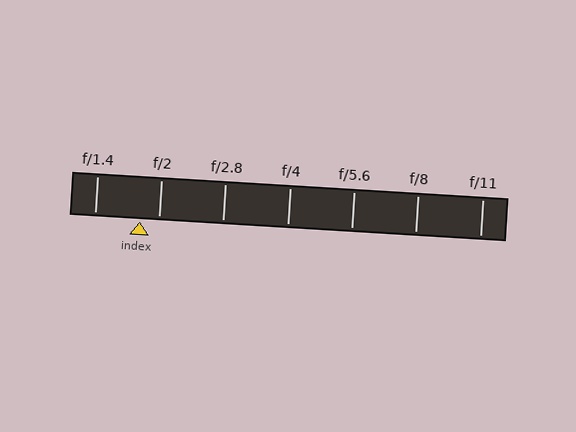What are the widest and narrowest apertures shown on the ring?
The widest aperture shown is f/1.4 and the narrowest is f/11.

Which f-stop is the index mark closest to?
The index mark is closest to f/2.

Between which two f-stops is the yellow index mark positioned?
The index mark is between f/1.4 and f/2.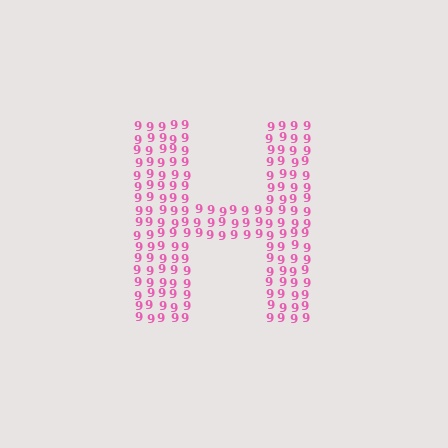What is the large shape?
The large shape is the letter H.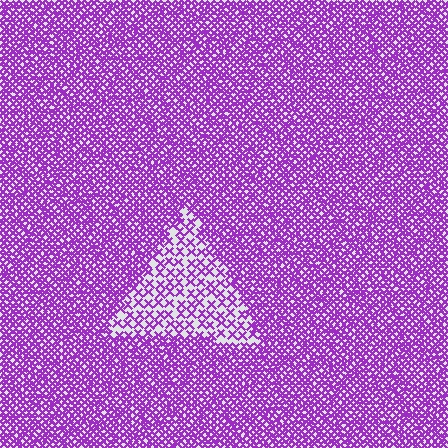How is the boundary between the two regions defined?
The boundary is defined by a change in element density (approximately 2.5x ratio). All elements are the same color, size, and shape.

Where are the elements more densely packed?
The elements are more densely packed outside the triangle boundary.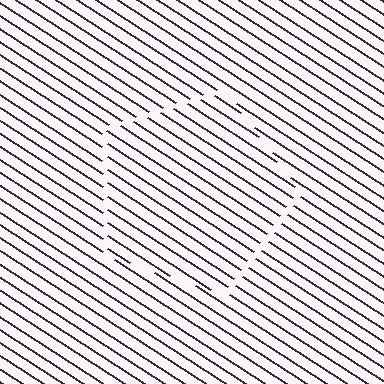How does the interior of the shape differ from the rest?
The interior of the shape contains the same grating, shifted by half a period — the contour is defined by the phase discontinuity where line-ends from the inner and outer gratings abut.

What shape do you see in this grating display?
An illusory pentagon. The interior of the shape contains the same grating, shifted by half a period — the contour is defined by the phase discontinuity where line-ends from the inner and outer gratings abut.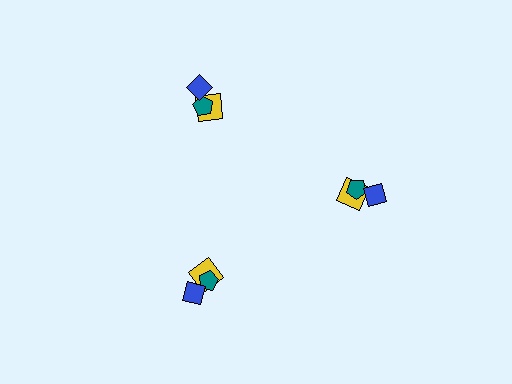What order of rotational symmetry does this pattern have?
This pattern has 3-fold rotational symmetry.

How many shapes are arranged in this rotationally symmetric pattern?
There are 9 shapes, arranged in 3 groups of 3.